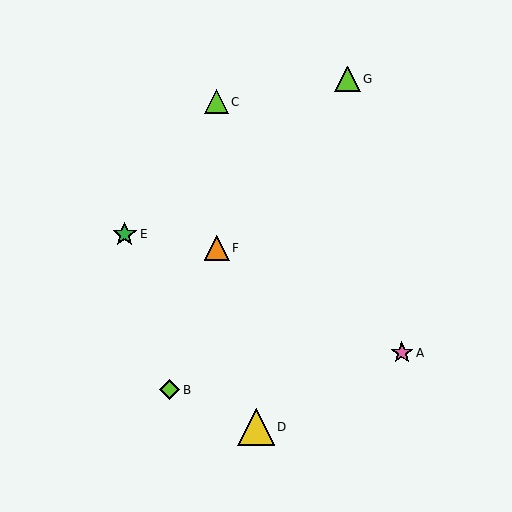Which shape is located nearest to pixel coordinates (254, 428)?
The yellow triangle (labeled D) at (256, 427) is nearest to that location.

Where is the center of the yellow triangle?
The center of the yellow triangle is at (256, 427).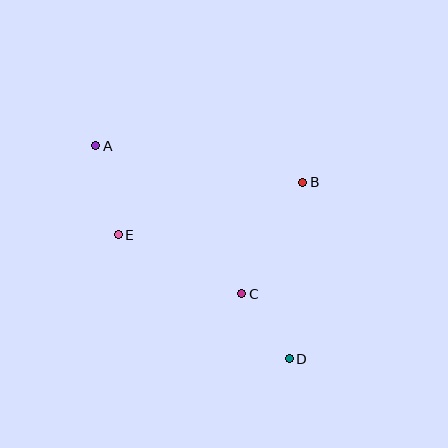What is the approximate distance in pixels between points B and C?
The distance between B and C is approximately 127 pixels.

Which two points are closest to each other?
Points C and D are closest to each other.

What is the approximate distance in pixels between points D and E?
The distance between D and E is approximately 212 pixels.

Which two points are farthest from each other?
Points A and D are farthest from each other.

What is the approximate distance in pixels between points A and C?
The distance between A and C is approximately 208 pixels.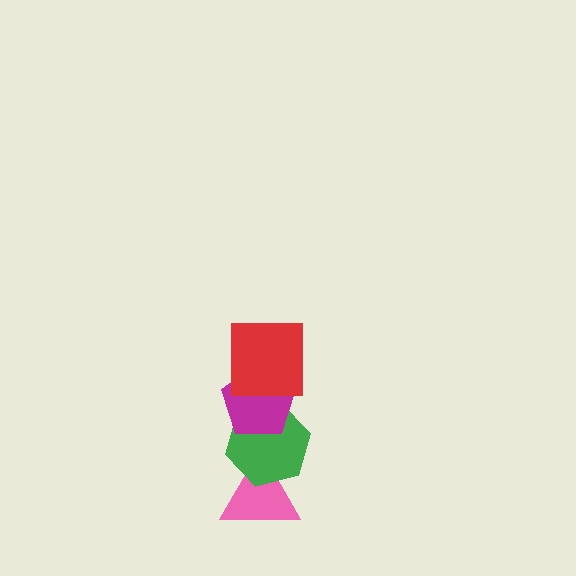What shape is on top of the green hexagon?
The magenta pentagon is on top of the green hexagon.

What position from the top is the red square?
The red square is 1st from the top.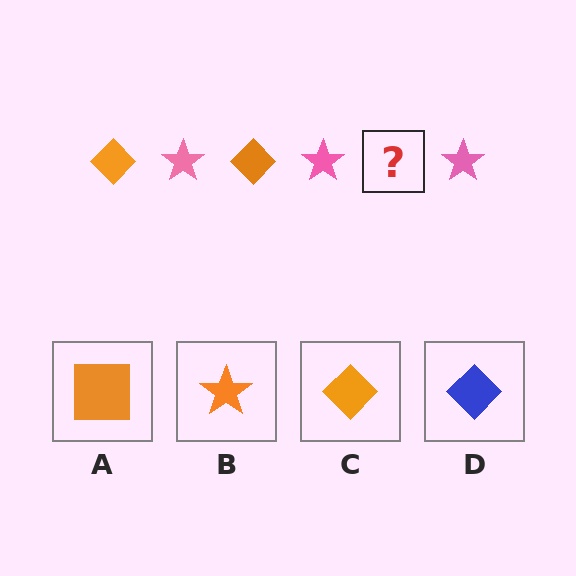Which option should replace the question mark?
Option C.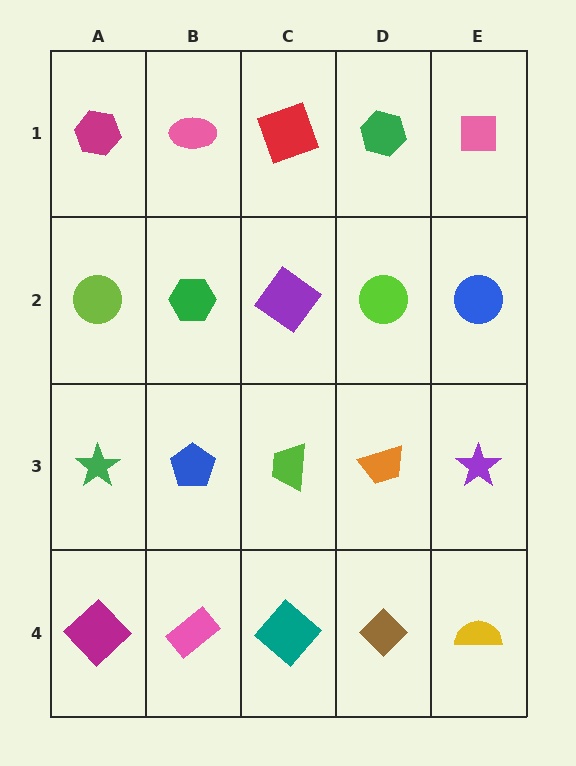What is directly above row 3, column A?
A lime circle.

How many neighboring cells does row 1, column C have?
3.